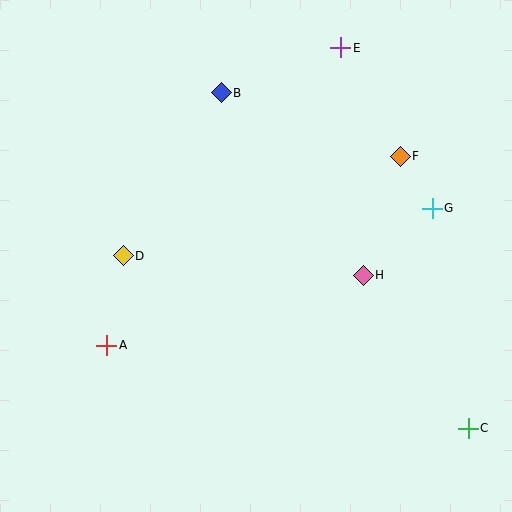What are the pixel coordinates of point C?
Point C is at (468, 428).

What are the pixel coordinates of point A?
Point A is at (107, 345).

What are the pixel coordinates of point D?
Point D is at (123, 256).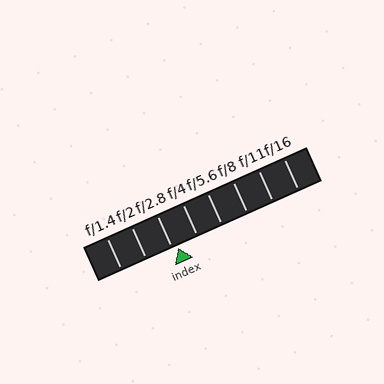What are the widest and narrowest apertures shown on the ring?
The widest aperture shown is f/1.4 and the narrowest is f/16.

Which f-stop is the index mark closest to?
The index mark is closest to f/2.8.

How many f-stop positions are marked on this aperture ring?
There are 8 f-stop positions marked.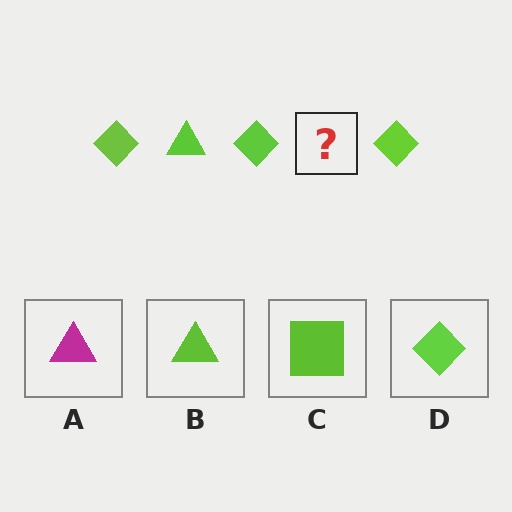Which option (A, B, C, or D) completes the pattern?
B.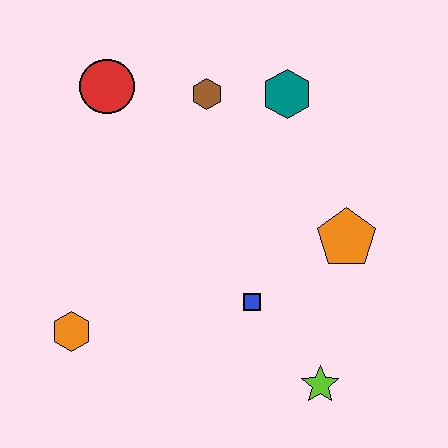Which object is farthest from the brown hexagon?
The lime star is farthest from the brown hexagon.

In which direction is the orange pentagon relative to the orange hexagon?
The orange pentagon is to the right of the orange hexagon.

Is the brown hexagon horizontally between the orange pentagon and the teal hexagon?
No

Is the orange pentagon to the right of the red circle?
Yes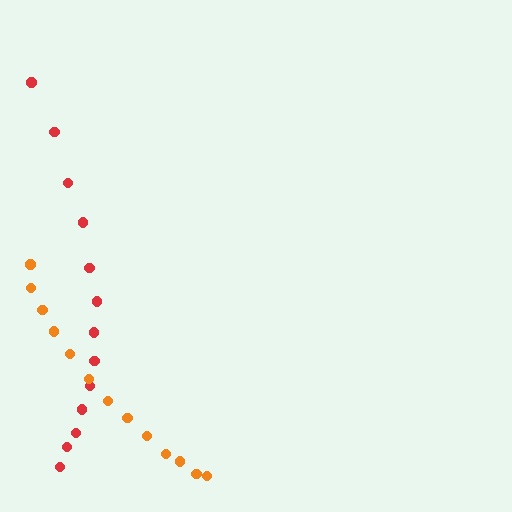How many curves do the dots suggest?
There are 2 distinct paths.